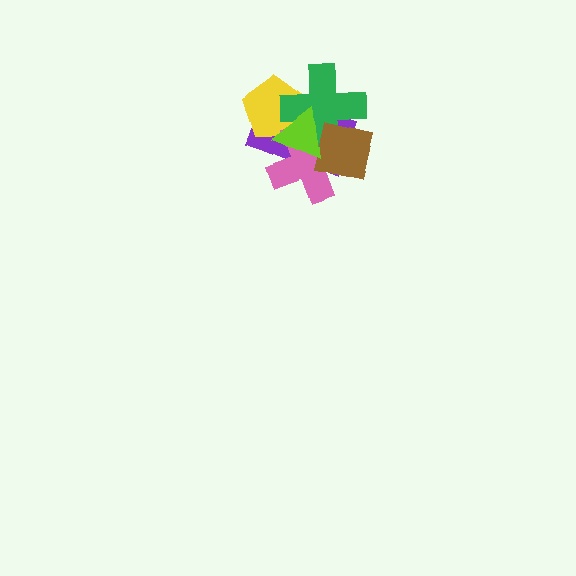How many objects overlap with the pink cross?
5 objects overlap with the pink cross.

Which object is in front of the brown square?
The lime triangle is in front of the brown square.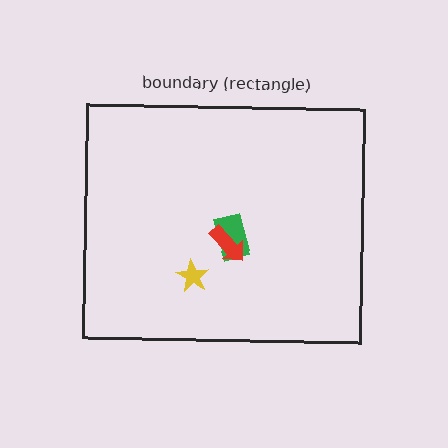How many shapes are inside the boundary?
3 inside, 0 outside.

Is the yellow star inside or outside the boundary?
Inside.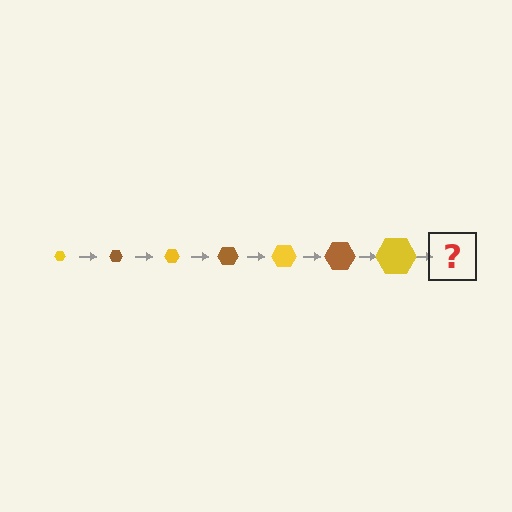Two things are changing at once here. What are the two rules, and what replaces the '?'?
The two rules are that the hexagon grows larger each step and the color cycles through yellow and brown. The '?' should be a brown hexagon, larger than the previous one.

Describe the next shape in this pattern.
It should be a brown hexagon, larger than the previous one.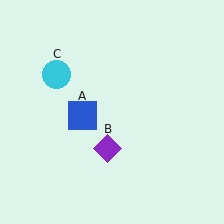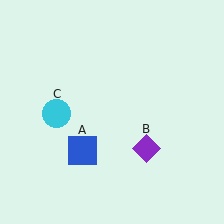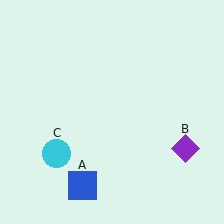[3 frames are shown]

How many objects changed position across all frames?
3 objects changed position: blue square (object A), purple diamond (object B), cyan circle (object C).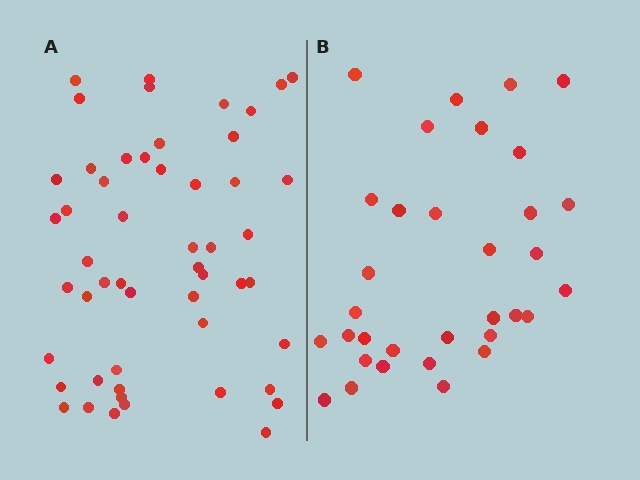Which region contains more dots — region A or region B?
Region A (the left region) has more dots.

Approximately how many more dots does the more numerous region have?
Region A has approximately 20 more dots than region B.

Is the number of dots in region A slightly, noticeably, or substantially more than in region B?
Region A has substantially more. The ratio is roughly 1.6 to 1.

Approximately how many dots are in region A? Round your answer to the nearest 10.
About 50 dots. (The exact count is 52, which rounds to 50.)